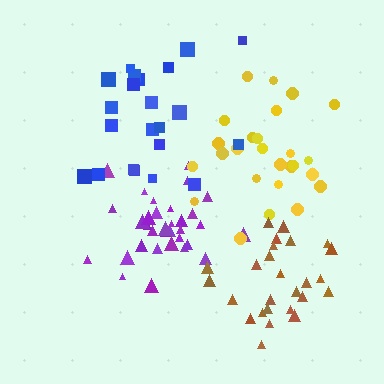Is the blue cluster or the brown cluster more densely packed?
Brown.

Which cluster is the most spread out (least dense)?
Blue.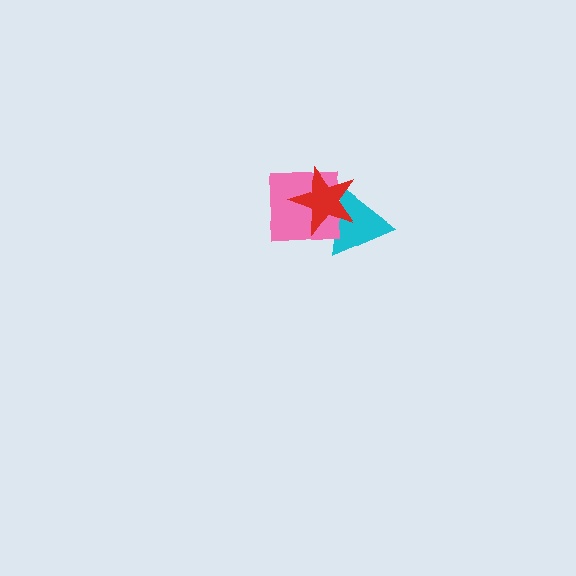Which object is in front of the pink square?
The red star is in front of the pink square.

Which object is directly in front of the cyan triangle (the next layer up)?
The pink square is directly in front of the cyan triangle.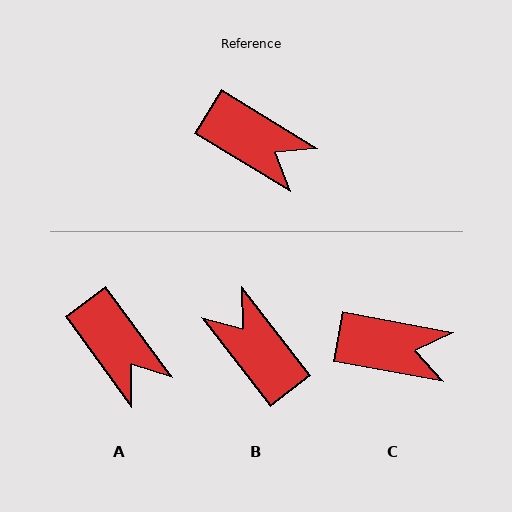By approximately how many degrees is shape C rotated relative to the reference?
Approximately 21 degrees counter-clockwise.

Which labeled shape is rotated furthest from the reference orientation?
B, about 159 degrees away.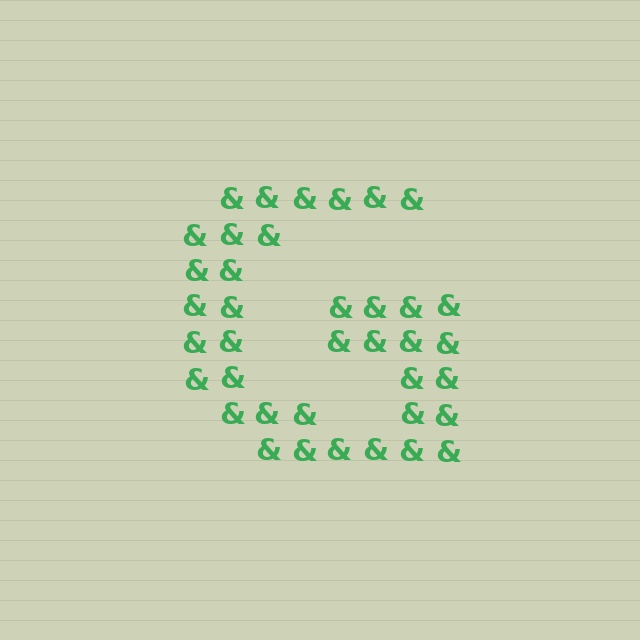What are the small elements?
The small elements are ampersands.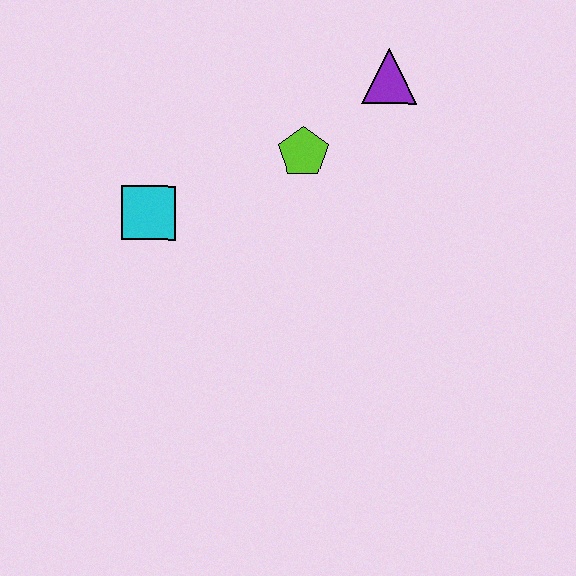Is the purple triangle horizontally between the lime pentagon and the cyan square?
No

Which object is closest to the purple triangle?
The lime pentagon is closest to the purple triangle.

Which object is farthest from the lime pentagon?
The cyan square is farthest from the lime pentagon.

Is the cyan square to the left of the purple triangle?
Yes